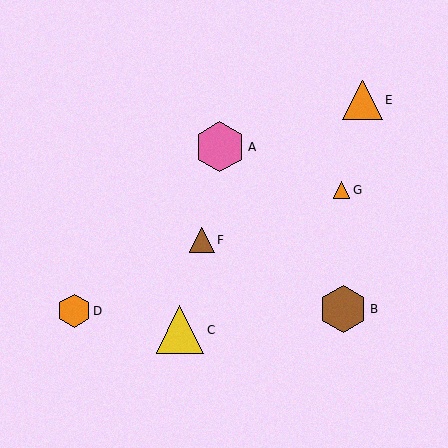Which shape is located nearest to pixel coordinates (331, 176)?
The orange triangle (labeled G) at (342, 190) is nearest to that location.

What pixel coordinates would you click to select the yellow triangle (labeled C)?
Click at (180, 330) to select the yellow triangle C.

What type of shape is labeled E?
Shape E is an orange triangle.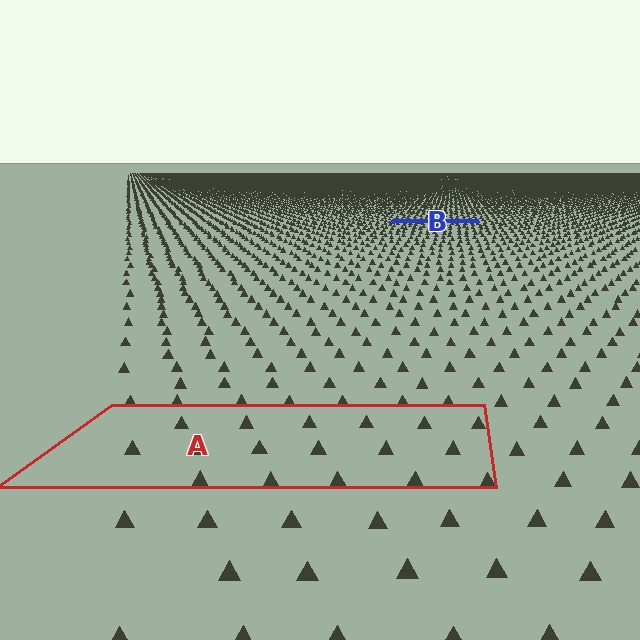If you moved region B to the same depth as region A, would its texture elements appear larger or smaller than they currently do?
They would appear larger. At a closer depth, the same texture elements are projected at a bigger on-screen size.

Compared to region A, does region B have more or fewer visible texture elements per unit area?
Region B has more texture elements per unit area — they are packed more densely because it is farther away.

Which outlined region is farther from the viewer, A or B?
Region B is farther from the viewer — the texture elements inside it appear smaller and more densely packed.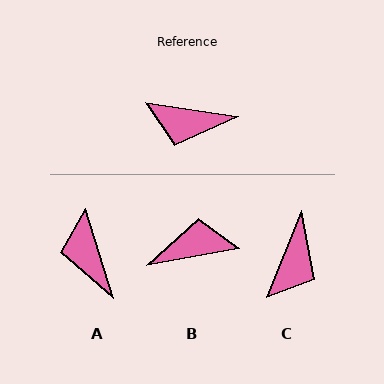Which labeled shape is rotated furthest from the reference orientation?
B, about 162 degrees away.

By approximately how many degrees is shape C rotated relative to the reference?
Approximately 76 degrees counter-clockwise.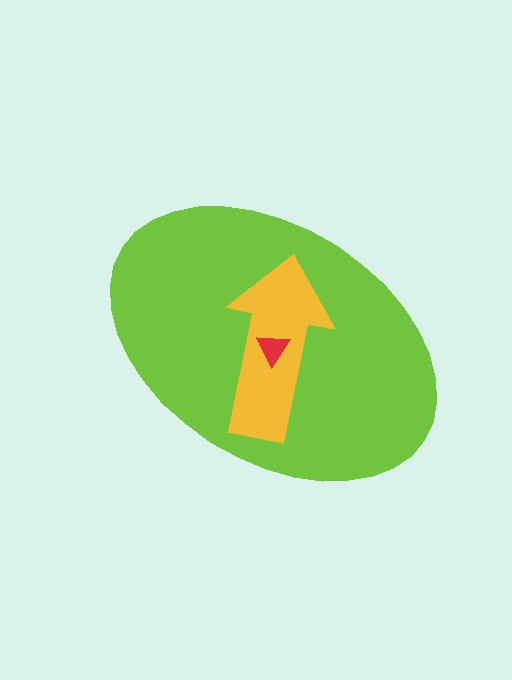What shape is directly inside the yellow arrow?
The red triangle.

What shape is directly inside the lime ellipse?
The yellow arrow.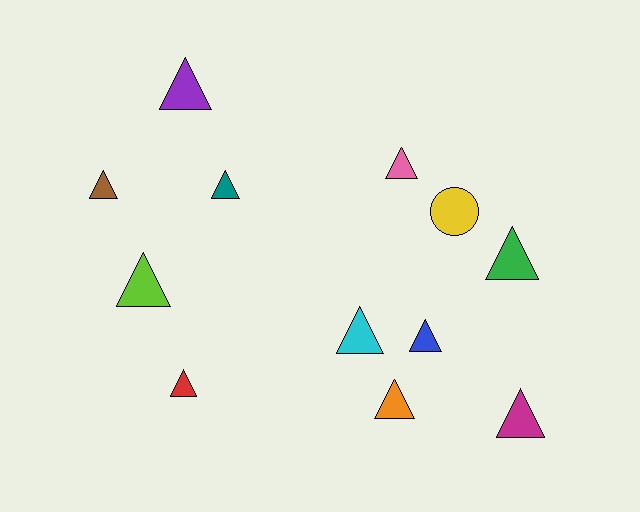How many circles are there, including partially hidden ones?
There is 1 circle.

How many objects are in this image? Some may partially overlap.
There are 12 objects.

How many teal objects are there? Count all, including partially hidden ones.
There is 1 teal object.